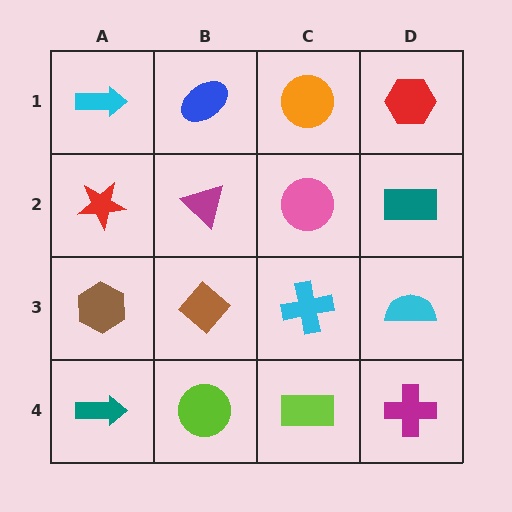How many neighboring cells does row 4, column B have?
3.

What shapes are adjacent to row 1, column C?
A pink circle (row 2, column C), a blue ellipse (row 1, column B), a red hexagon (row 1, column D).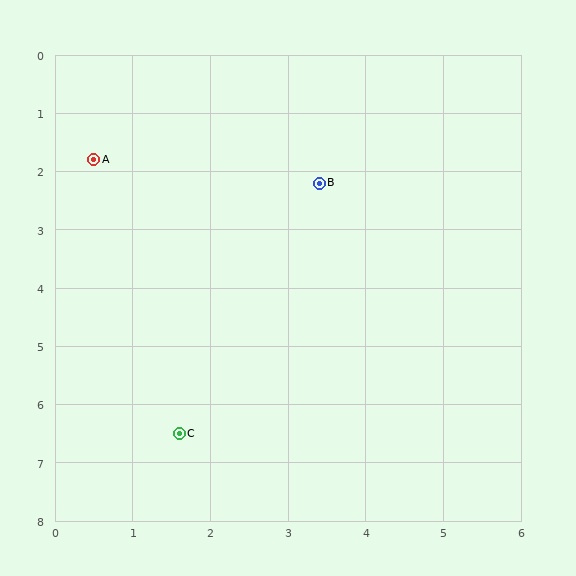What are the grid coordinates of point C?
Point C is at approximately (1.6, 6.5).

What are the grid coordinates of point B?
Point B is at approximately (3.4, 2.2).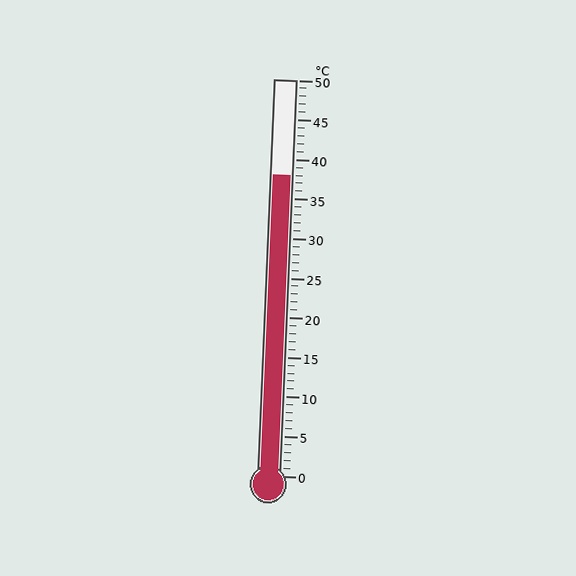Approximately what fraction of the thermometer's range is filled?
The thermometer is filled to approximately 75% of its range.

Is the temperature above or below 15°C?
The temperature is above 15°C.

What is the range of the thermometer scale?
The thermometer scale ranges from 0°C to 50°C.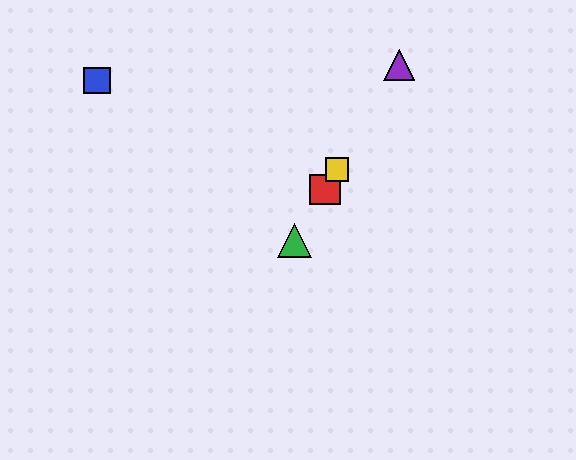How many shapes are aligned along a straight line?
4 shapes (the red square, the green triangle, the yellow square, the purple triangle) are aligned along a straight line.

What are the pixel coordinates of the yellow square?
The yellow square is at (337, 170).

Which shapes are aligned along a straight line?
The red square, the green triangle, the yellow square, the purple triangle are aligned along a straight line.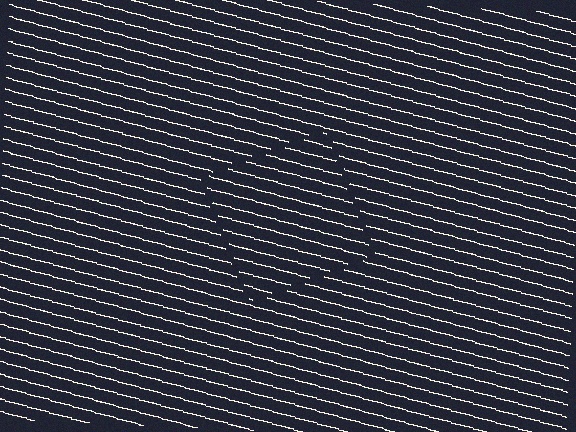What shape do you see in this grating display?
An illusory square. The interior of the shape contains the same grating, shifted by half a period — the contour is defined by the phase discontinuity where line-ends from the inner and outer gratings abut.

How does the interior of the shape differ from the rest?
The interior of the shape contains the same grating, shifted by half a period — the contour is defined by the phase discontinuity where line-ends from the inner and outer gratings abut.